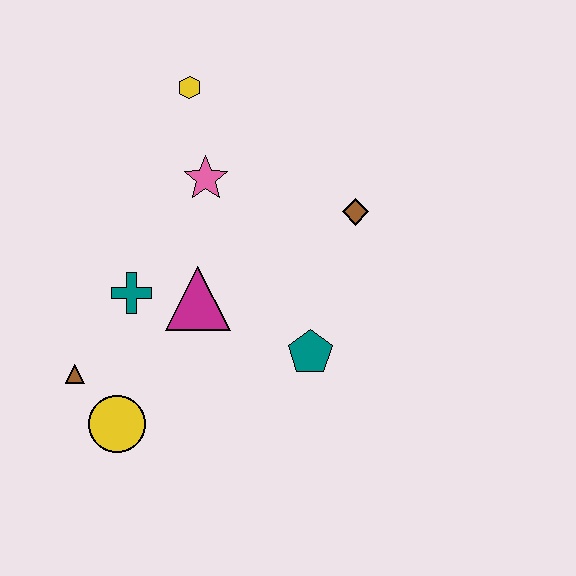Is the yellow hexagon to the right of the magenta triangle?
No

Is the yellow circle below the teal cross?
Yes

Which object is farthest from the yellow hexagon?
The yellow circle is farthest from the yellow hexagon.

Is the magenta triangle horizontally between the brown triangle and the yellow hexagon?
No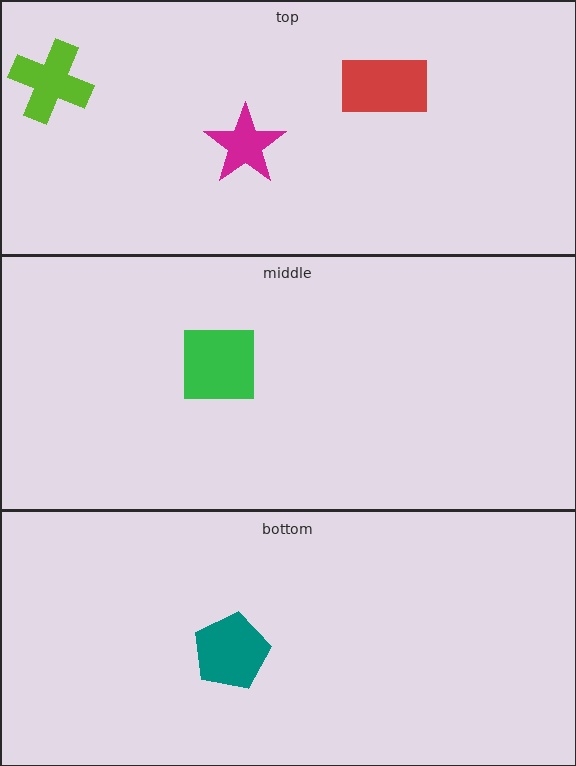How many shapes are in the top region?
3.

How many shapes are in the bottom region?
1.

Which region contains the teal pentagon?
The bottom region.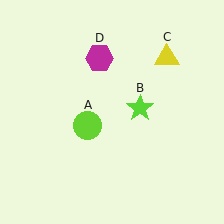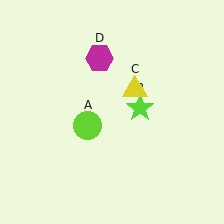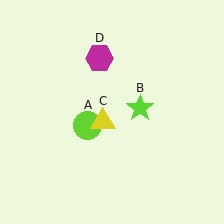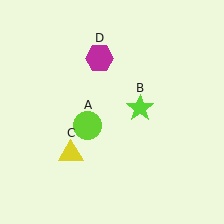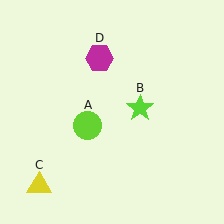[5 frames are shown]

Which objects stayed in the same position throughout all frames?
Lime circle (object A) and lime star (object B) and magenta hexagon (object D) remained stationary.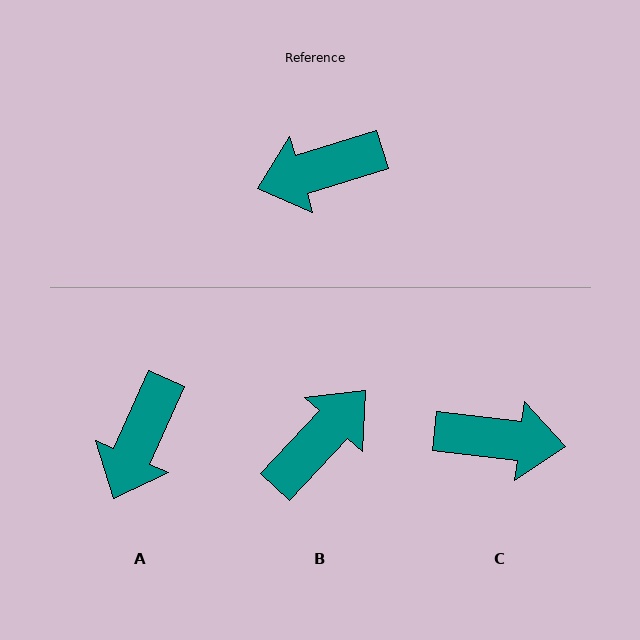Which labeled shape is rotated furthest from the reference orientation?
C, about 156 degrees away.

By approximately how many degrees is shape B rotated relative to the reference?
Approximately 151 degrees clockwise.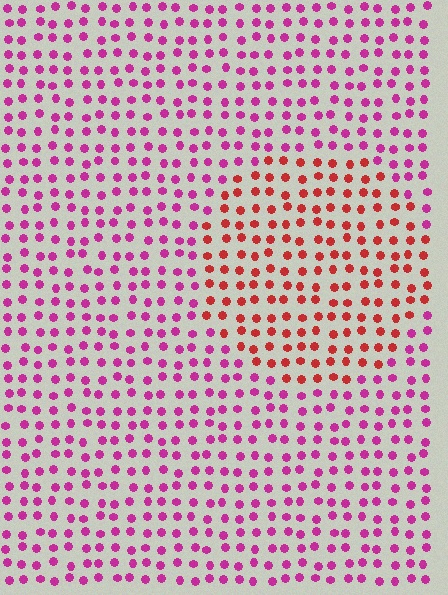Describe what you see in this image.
The image is filled with small magenta elements in a uniform arrangement. A circle-shaped region is visible where the elements are tinted to a slightly different hue, forming a subtle color boundary.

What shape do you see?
I see a circle.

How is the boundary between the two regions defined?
The boundary is defined purely by a slight shift in hue (about 42 degrees). Spacing, size, and orientation are identical on both sides.